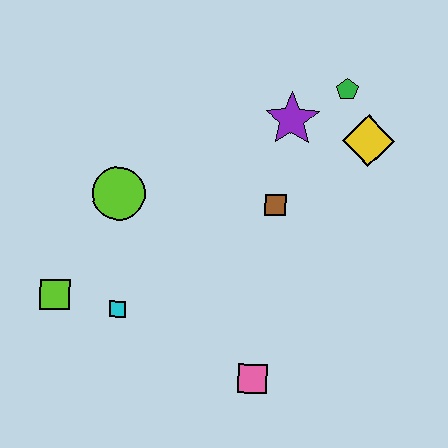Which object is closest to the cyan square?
The lime square is closest to the cyan square.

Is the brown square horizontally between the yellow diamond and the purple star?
No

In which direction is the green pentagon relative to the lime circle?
The green pentagon is to the right of the lime circle.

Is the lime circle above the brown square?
Yes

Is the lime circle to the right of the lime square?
Yes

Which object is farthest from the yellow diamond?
The lime square is farthest from the yellow diamond.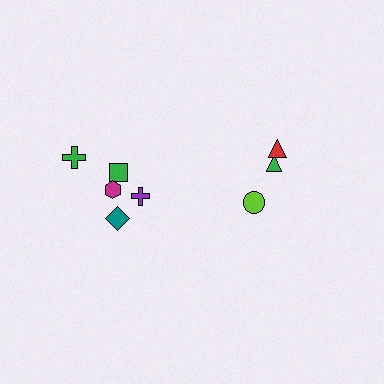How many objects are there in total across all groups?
There are 8 objects.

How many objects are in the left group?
There are 5 objects.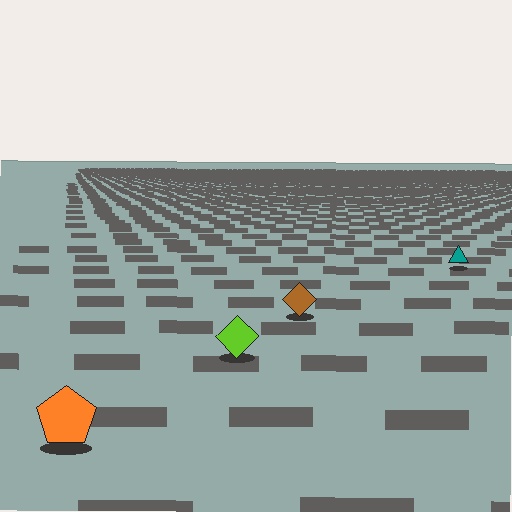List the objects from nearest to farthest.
From nearest to farthest: the orange pentagon, the lime diamond, the brown diamond, the teal triangle.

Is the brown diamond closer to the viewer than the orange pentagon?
No. The orange pentagon is closer — you can tell from the texture gradient: the ground texture is coarser near it.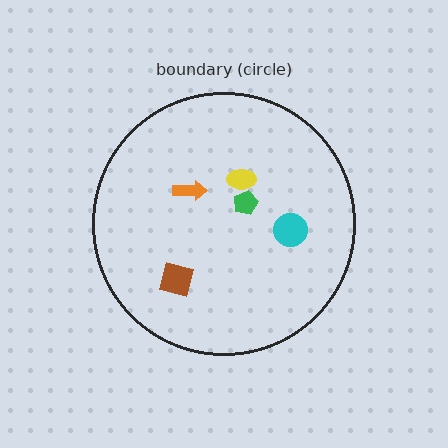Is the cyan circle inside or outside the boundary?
Inside.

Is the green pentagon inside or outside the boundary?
Inside.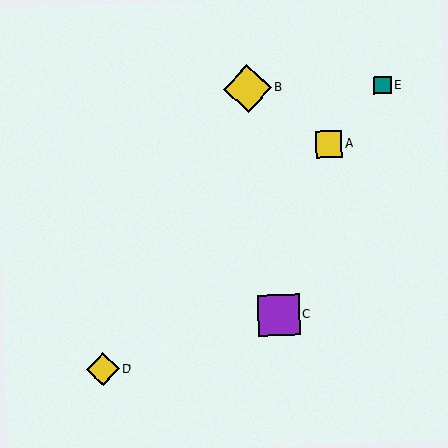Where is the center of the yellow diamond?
The center of the yellow diamond is at (103, 369).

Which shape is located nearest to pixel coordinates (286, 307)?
The purple square (labeled C) at (279, 315) is nearest to that location.